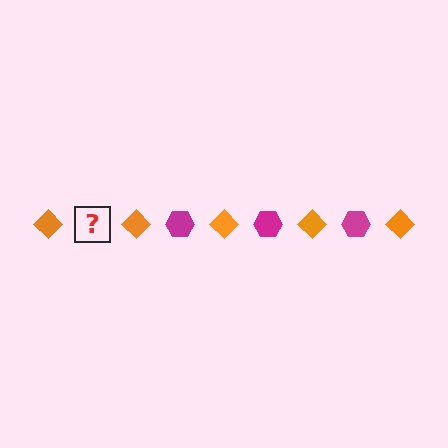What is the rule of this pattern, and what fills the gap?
The rule is that the pattern alternates between orange diamond and magenta hexagon. The gap should be filled with a magenta hexagon.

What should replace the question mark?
The question mark should be replaced with a magenta hexagon.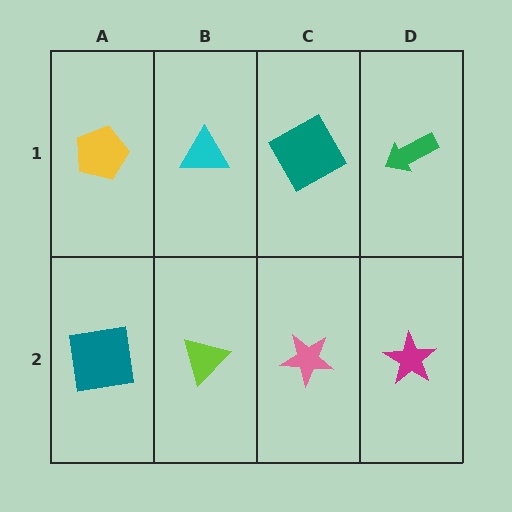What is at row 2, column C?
A pink star.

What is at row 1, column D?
A green arrow.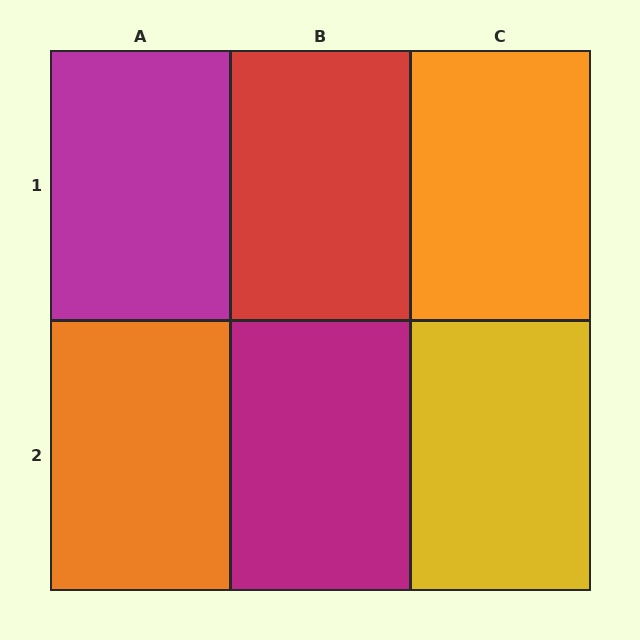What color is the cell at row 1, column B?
Red.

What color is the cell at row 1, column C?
Orange.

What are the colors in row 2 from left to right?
Orange, magenta, yellow.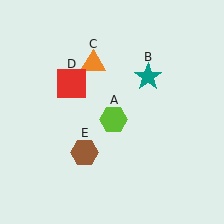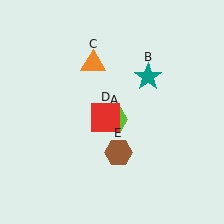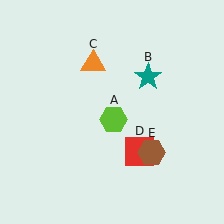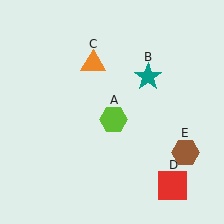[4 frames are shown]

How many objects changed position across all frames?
2 objects changed position: red square (object D), brown hexagon (object E).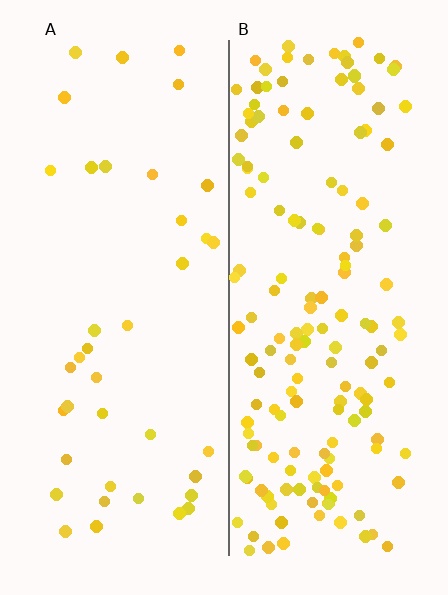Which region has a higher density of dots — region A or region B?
B (the right).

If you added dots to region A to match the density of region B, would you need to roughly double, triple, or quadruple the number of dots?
Approximately quadruple.